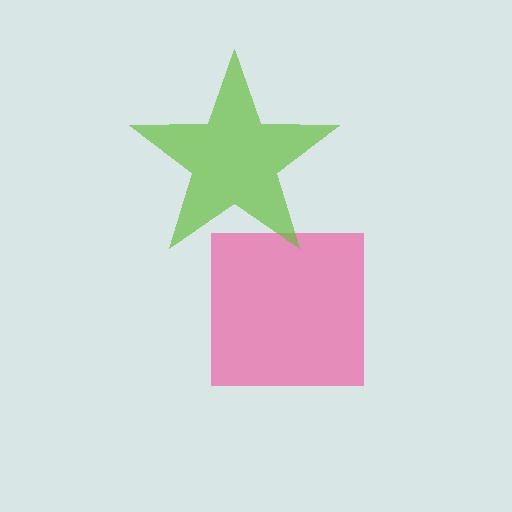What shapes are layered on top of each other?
The layered shapes are: a pink square, a lime star.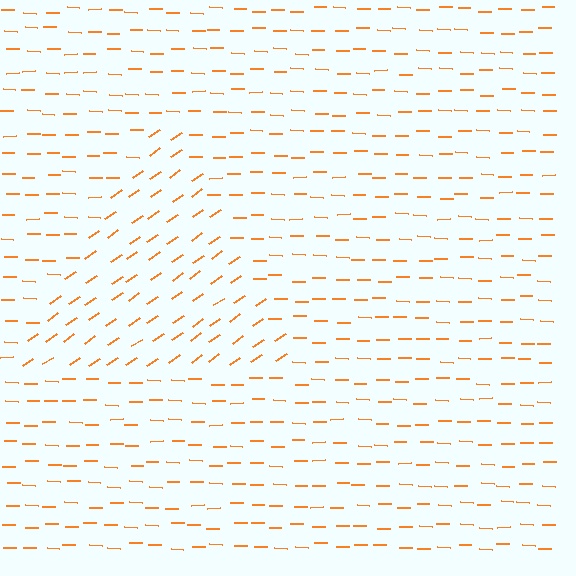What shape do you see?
I see a triangle.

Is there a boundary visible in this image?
Yes, there is a texture boundary formed by a change in line orientation.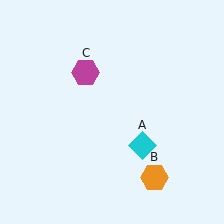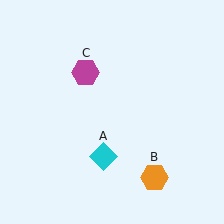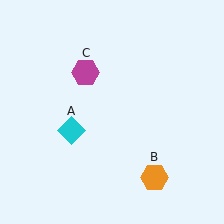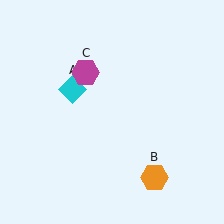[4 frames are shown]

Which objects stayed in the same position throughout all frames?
Orange hexagon (object B) and magenta hexagon (object C) remained stationary.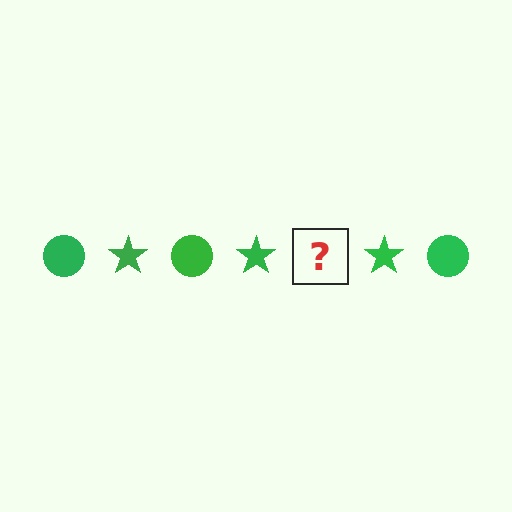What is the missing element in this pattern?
The missing element is a green circle.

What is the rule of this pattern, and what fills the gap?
The rule is that the pattern cycles through circle, star shapes in green. The gap should be filled with a green circle.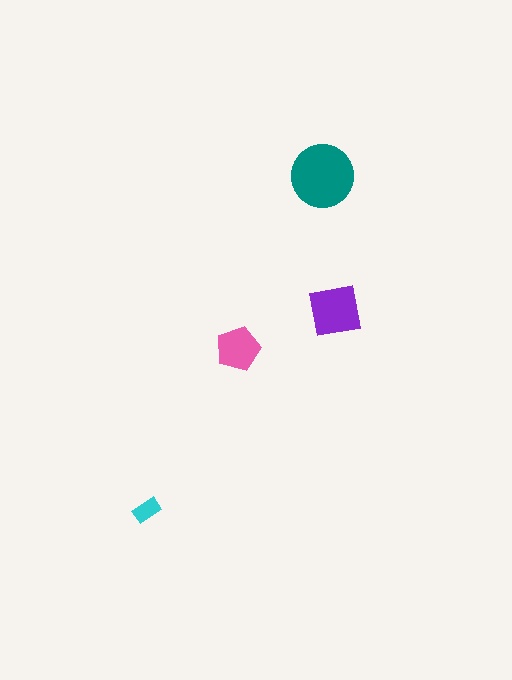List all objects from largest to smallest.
The teal circle, the purple square, the pink pentagon, the cyan rectangle.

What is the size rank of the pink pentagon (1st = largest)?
3rd.